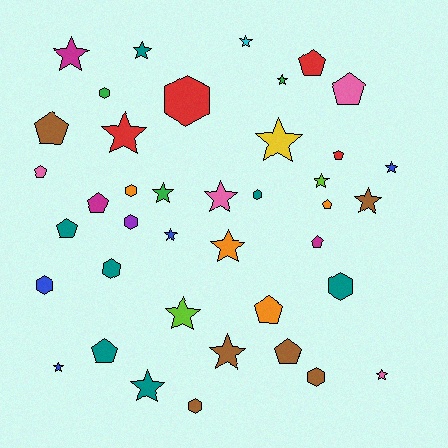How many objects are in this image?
There are 40 objects.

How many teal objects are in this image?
There are 7 teal objects.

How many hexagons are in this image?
There are 10 hexagons.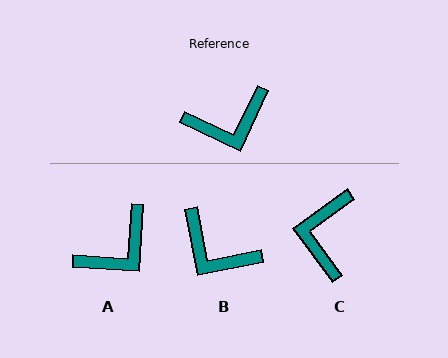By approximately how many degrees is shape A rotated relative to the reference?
Approximately 21 degrees counter-clockwise.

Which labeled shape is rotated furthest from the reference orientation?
C, about 119 degrees away.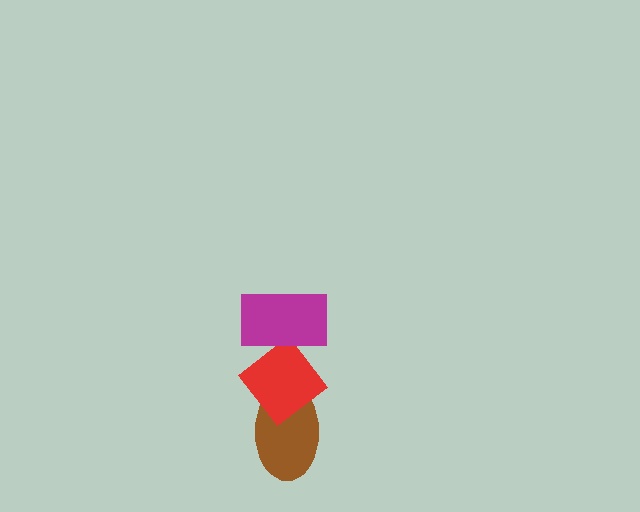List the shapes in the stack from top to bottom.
From top to bottom: the magenta rectangle, the red diamond, the brown ellipse.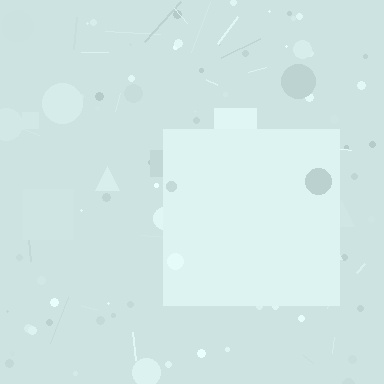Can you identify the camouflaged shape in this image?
The camouflaged shape is a square.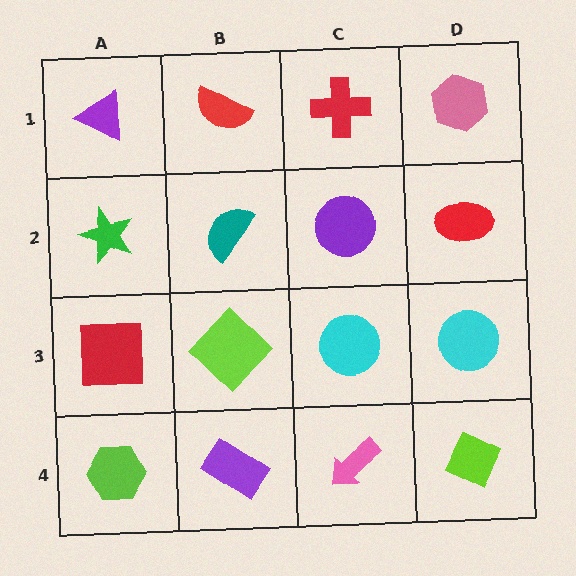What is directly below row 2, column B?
A lime diamond.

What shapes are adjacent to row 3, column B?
A teal semicircle (row 2, column B), a purple rectangle (row 4, column B), a red square (row 3, column A), a cyan circle (row 3, column C).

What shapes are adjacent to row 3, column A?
A green star (row 2, column A), a lime hexagon (row 4, column A), a lime diamond (row 3, column B).